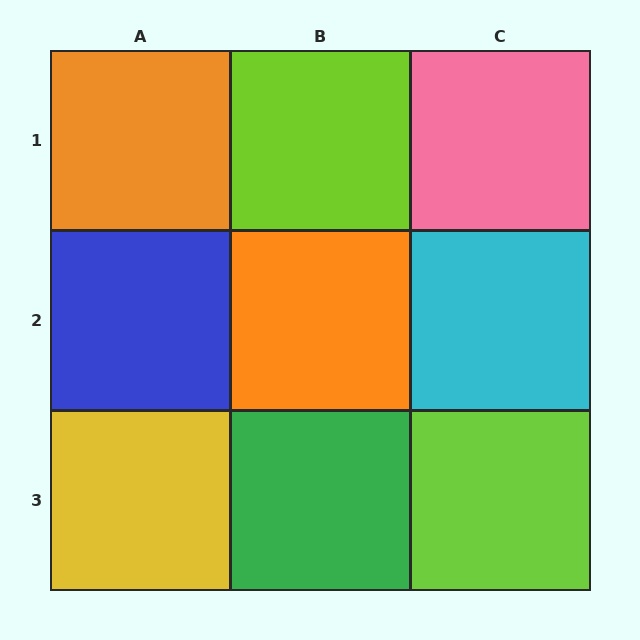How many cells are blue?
1 cell is blue.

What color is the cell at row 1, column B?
Lime.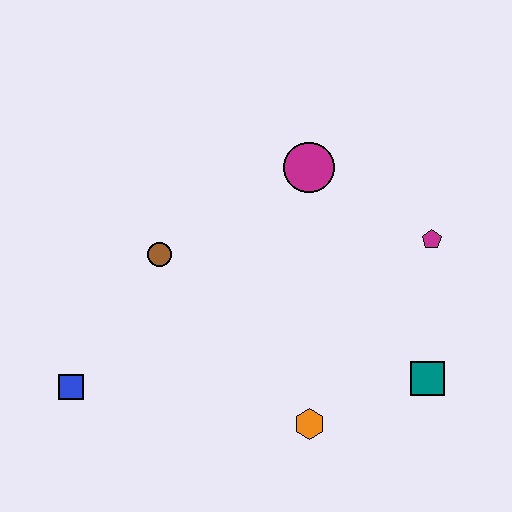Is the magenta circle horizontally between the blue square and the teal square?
Yes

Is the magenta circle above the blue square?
Yes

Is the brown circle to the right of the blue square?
Yes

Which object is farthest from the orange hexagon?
The magenta circle is farthest from the orange hexagon.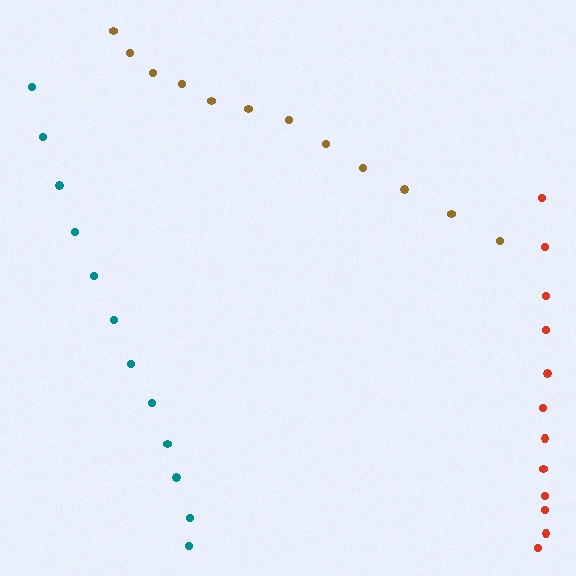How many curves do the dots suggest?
There are 3 distinct paths.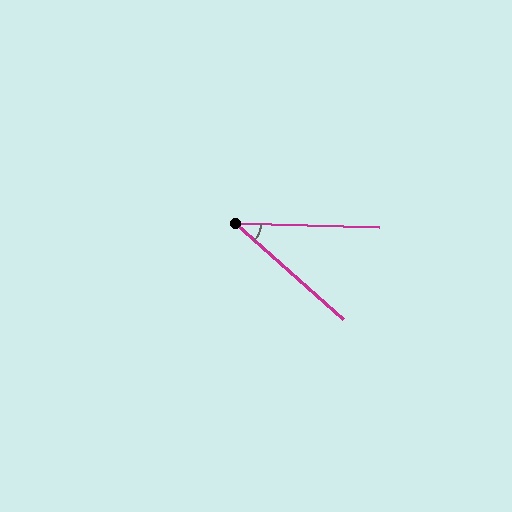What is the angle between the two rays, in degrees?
Approximately 40 degrees.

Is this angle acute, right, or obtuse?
It is acute.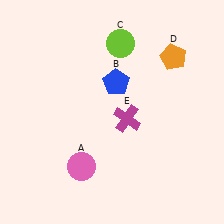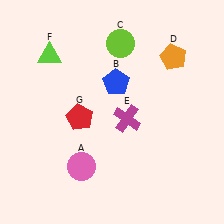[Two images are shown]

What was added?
A lime triangle (F), a red pentagon (G) were added in Image 2.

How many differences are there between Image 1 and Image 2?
There are 2 differences between the two images.